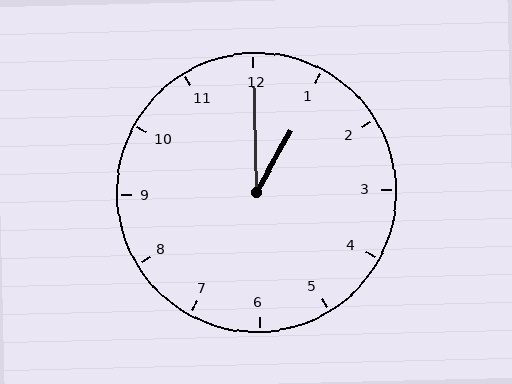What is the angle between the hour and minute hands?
Approximately 30 degrees.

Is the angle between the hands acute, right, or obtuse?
It is acute.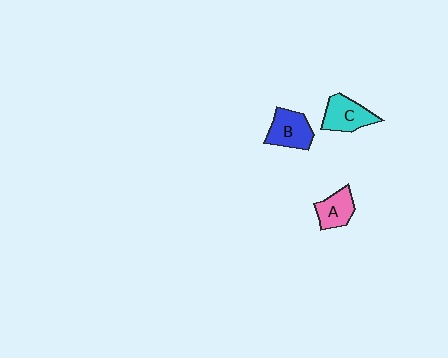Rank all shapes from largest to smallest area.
From largest to smallest: C (cyan), B (blue), A (pink).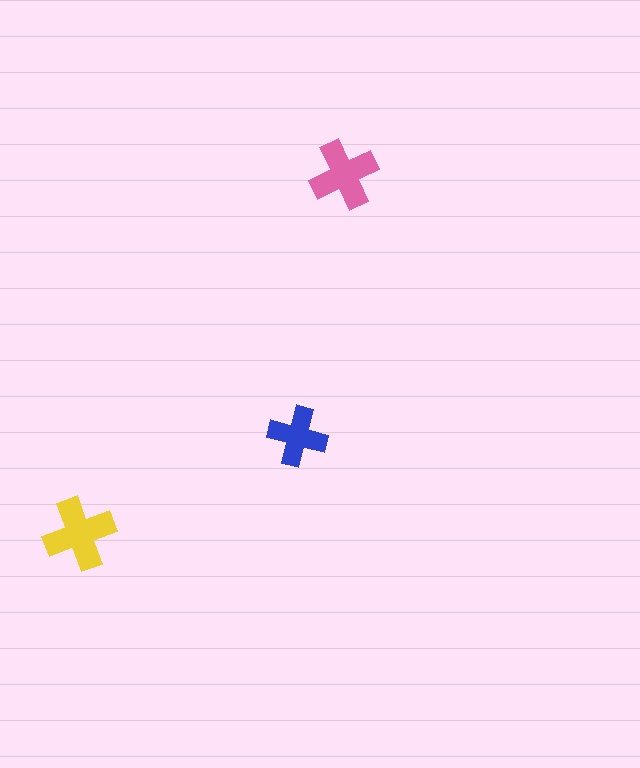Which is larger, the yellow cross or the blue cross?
The yellow one.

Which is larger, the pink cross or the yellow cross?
The yellow one.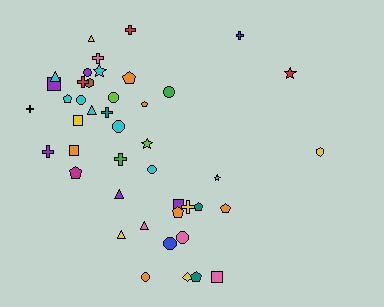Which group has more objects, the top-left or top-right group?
The top-left group.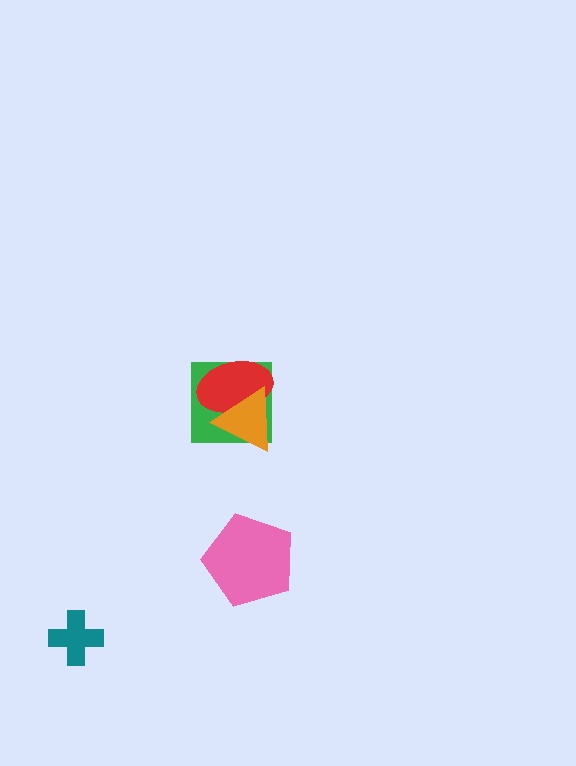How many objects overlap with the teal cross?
0 objects overlap with the teal cross.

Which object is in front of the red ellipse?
The orange triangle is in front of the red ellipse.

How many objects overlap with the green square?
2 objects overlap with the green square.